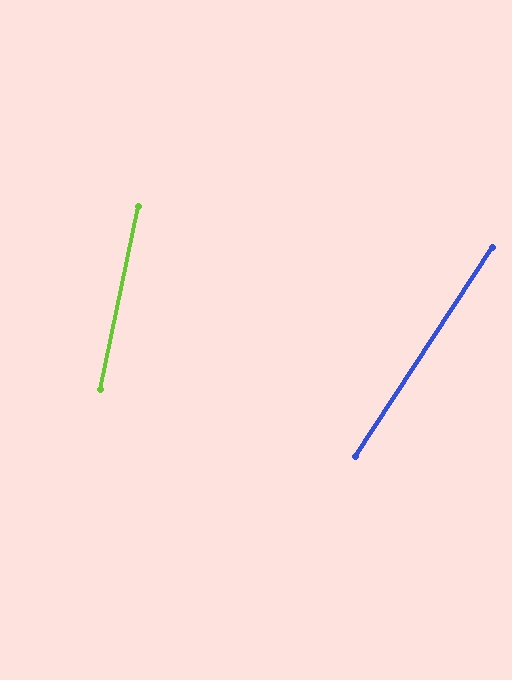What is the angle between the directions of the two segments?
Approximately 21 degrees.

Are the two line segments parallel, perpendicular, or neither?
Neither parallel nor perpendicular — they differ by about 21°.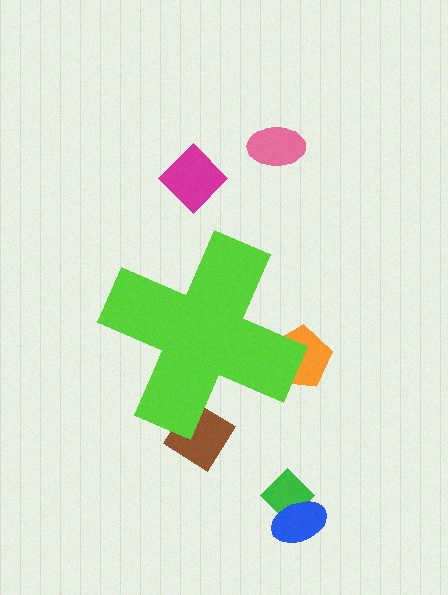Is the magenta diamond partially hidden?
No, the magenta diamond is fully visible.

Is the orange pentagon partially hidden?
Yes, the orange pentagon is partially hidden behind the lime cross.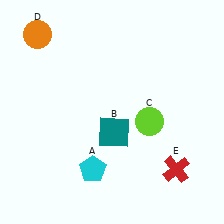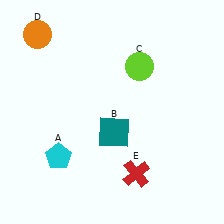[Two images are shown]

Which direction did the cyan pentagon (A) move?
The cyan pentagon (A) moved left.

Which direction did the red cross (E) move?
The red cross (E) moved left.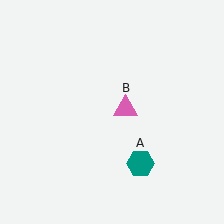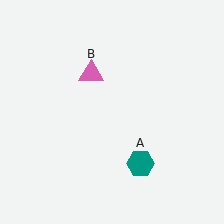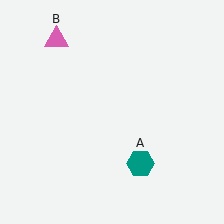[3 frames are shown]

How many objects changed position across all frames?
1 object changed position: pink triangle (object B).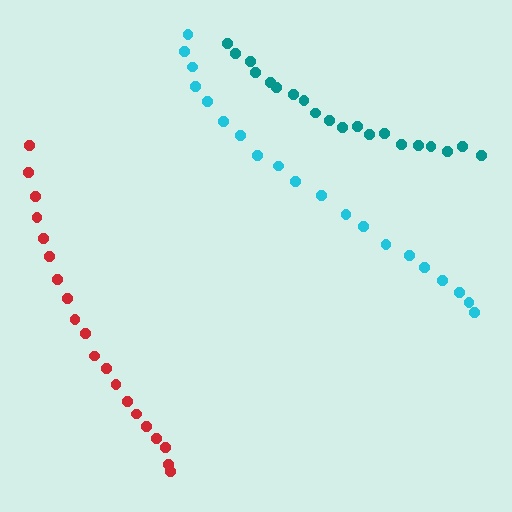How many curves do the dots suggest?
There are 3 distinct paths.